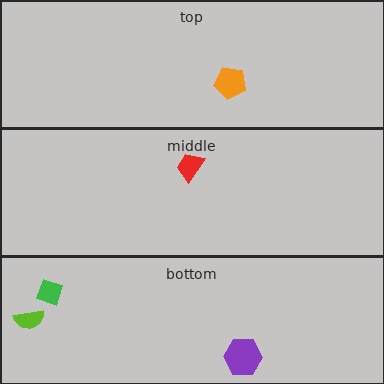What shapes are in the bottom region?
The purple hexagon, the green diamond, the lime semicircle.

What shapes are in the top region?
The orange pentagon.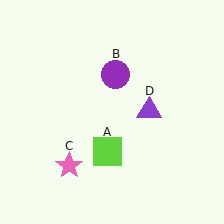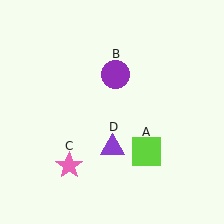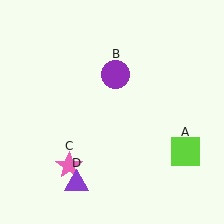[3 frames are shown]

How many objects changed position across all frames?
2 objects changed position: lime square (object A), purple triangle (object D).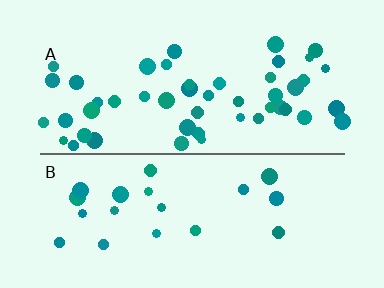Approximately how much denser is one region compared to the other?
Approximately 2.3× — region A over region B.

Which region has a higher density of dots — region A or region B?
A (the top).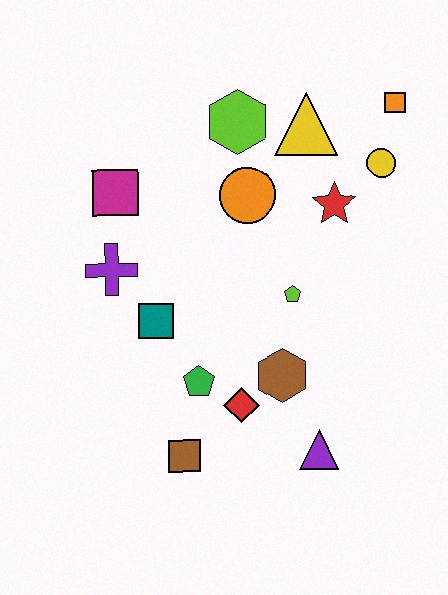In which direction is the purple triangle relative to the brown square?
The purple triangle is to the right of the brown square.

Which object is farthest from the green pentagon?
The orange square is farthest from the green pentagon.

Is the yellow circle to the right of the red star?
Yes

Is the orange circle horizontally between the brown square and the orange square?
Yes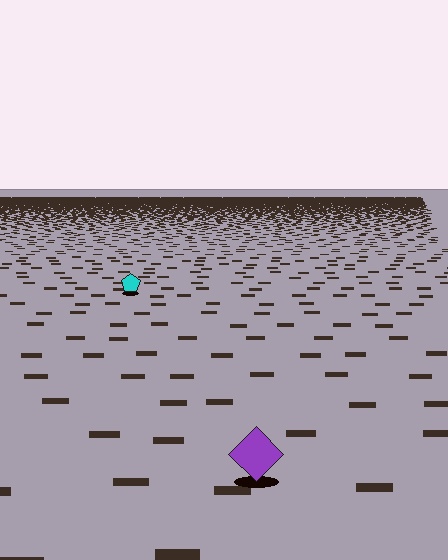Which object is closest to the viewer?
The purple diamond is closest. The texture marks near it are larger and more spread out.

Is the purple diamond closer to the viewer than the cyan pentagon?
Yes. The purple diamond is closer — you can tell from the texture gradient: the ground texture is coarser near it.